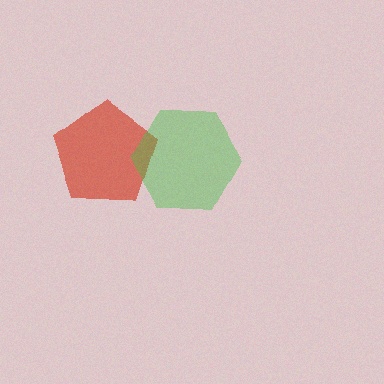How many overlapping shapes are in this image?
There are 2 overlapping shapes in the image.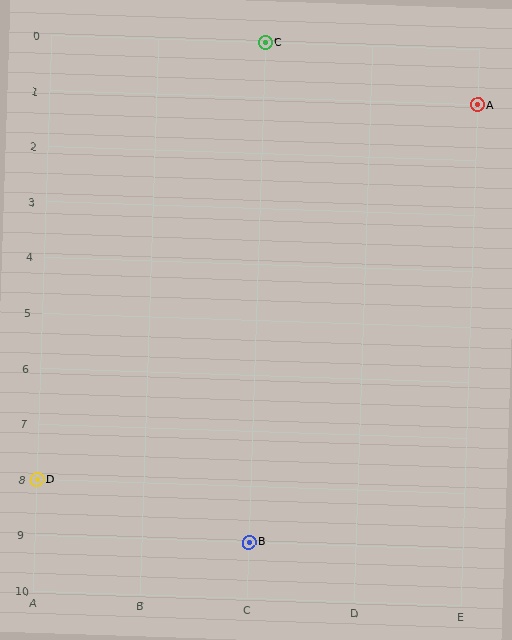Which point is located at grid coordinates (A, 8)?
Point D is at (A, 8).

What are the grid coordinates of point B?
Point B is at grid coordinates (C, 9).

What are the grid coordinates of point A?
Point A is at grid coordinates (E, 1).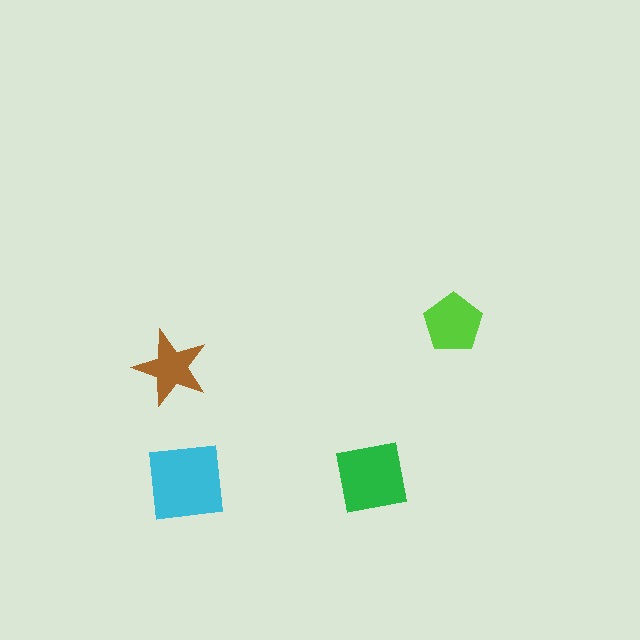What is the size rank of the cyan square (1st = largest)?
1st.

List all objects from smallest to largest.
The brown star, the lime pentagon, the green square, the cyan square.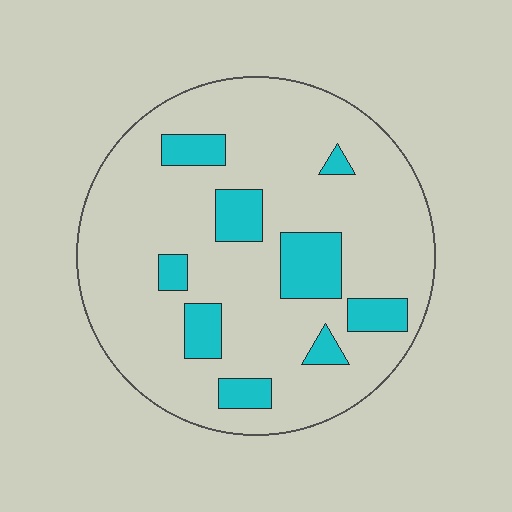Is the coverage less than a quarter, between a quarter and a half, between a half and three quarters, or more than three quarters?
Less than a quarter.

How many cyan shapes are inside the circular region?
9.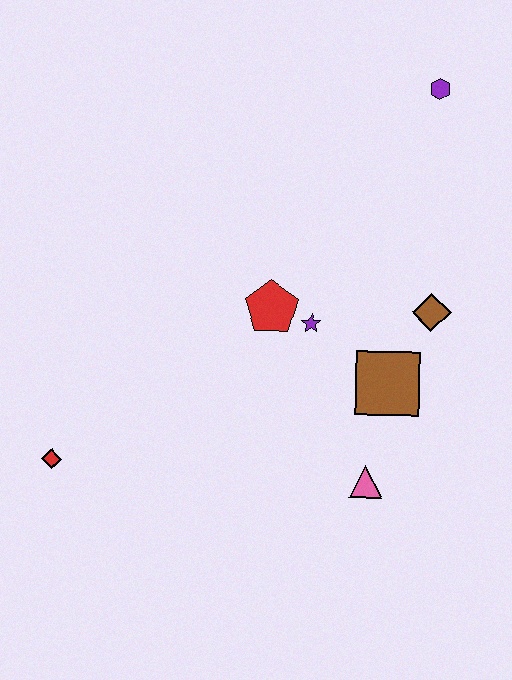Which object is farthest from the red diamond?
The purple hexagon is farthest from the red diamond.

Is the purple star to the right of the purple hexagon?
No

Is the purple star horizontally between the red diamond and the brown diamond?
Yes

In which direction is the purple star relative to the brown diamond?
The purple star is to the left of the brown diamond.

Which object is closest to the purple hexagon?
The brown diamond is closest to the purple hexagon.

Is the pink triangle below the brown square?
Yes